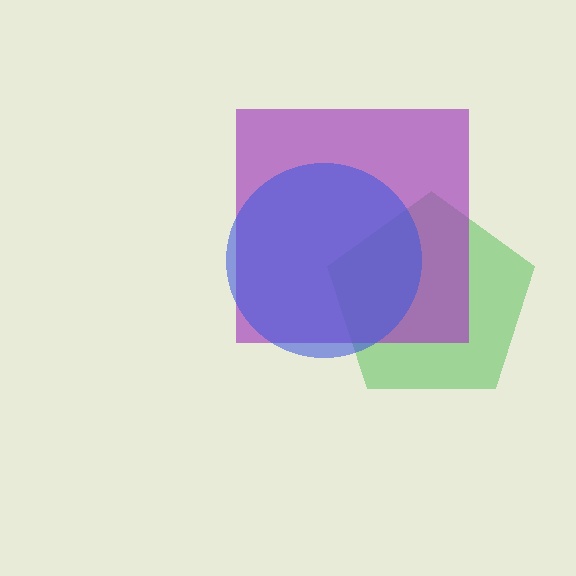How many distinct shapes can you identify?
There are 3 distinct shapes: a green pentagon, a purple square, a blue circle.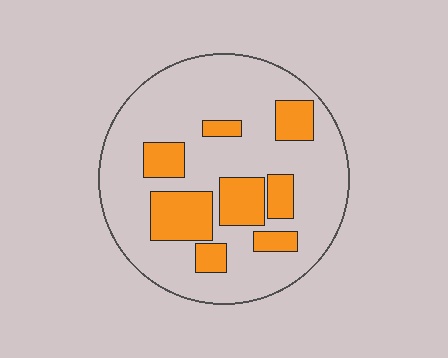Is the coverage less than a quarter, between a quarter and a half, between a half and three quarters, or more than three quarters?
Less than a quarter.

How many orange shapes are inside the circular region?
8.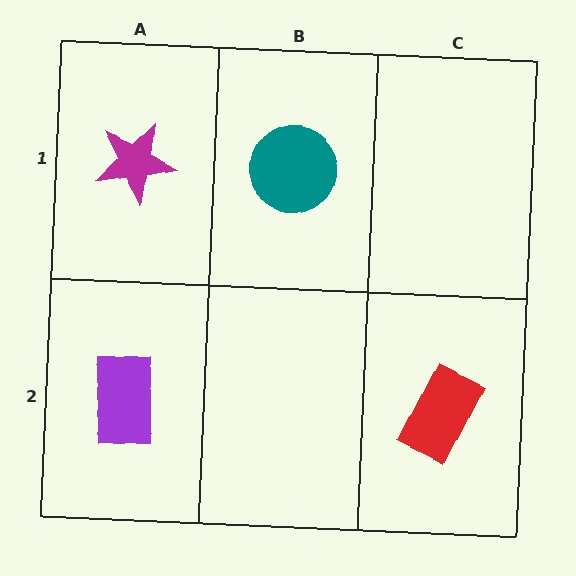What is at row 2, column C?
A red rectangle.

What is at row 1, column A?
A magenta star.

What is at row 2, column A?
A purple rectangle.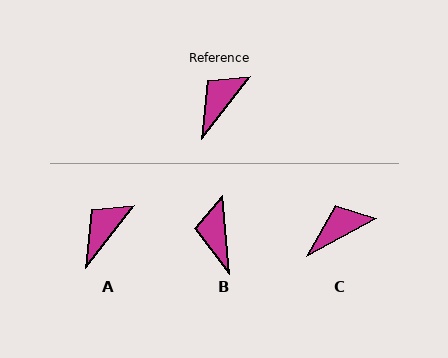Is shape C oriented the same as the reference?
No, it is off by about 24 degrees.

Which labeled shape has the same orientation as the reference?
A.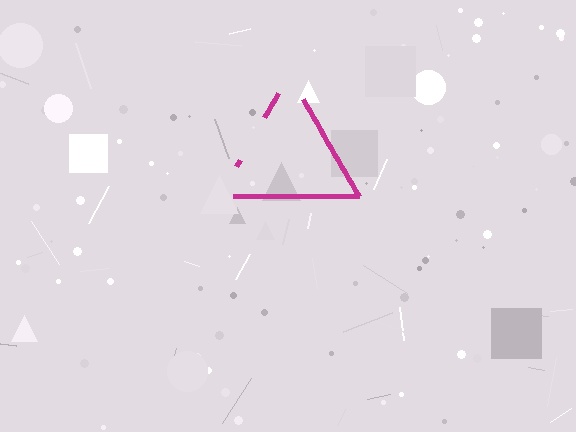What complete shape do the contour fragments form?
The contour fragments form a triangle.